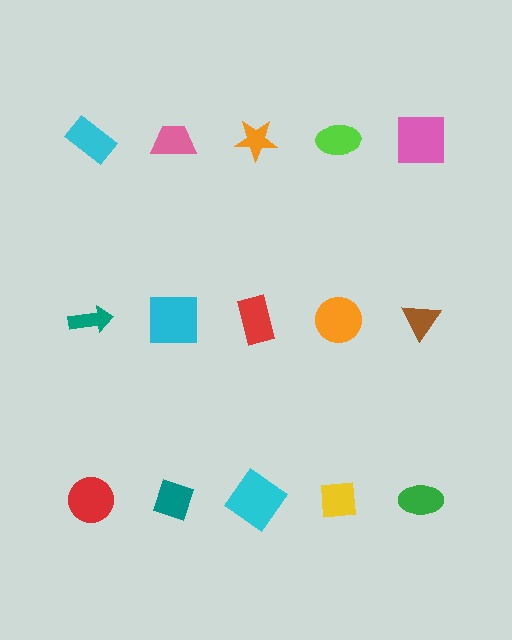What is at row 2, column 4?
An orange circle.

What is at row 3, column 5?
A green ellipse.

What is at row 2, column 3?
A red rectangle.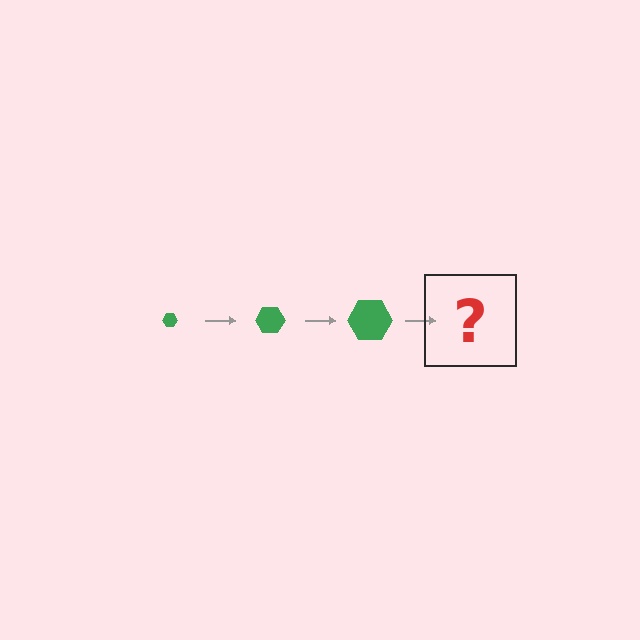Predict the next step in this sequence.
The next step is a green hexagon, larger than the previous one.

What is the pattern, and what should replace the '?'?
The pattern is that the hexagon gets progressively larger each step. The '?' should be a green hexagon, larger than the previous one.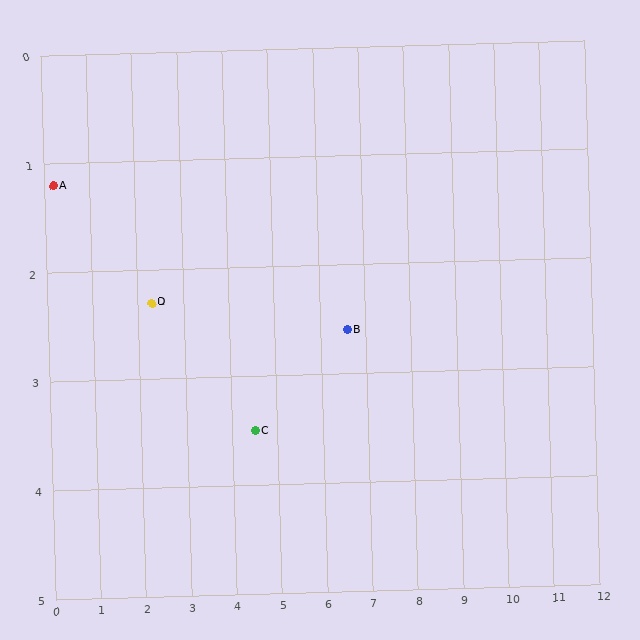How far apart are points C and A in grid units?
Points C and A are about 4.9 grid units apart.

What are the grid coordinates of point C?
Point C is at approximately (4.5, 3.5).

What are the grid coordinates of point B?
Point B is at approximately (6.6, 2.6).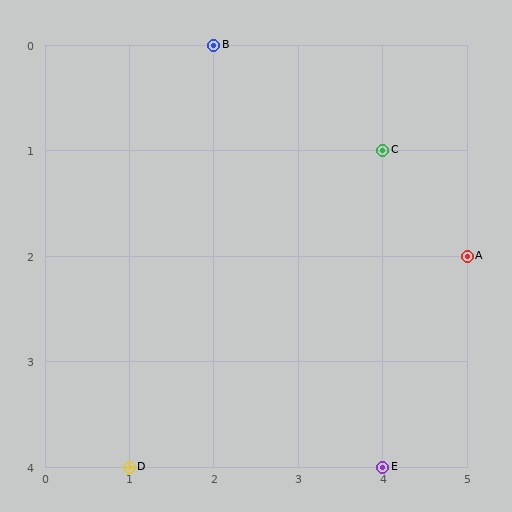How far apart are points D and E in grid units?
Points D and E are 3 columns apart.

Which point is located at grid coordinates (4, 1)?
Point C is at (4, 1).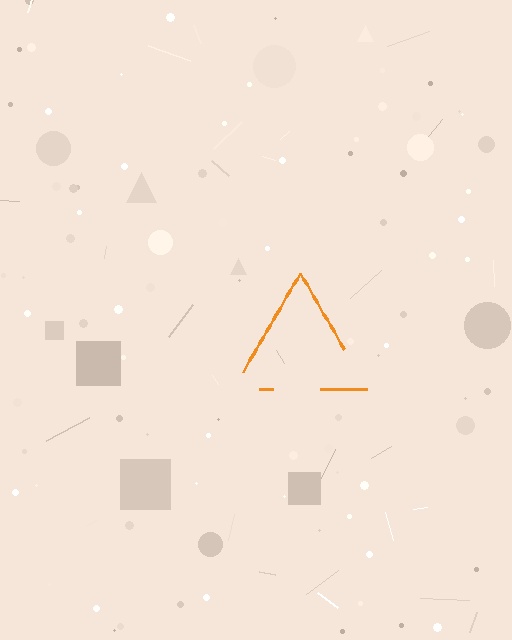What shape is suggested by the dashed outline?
The dashed outline suggests a triangle.